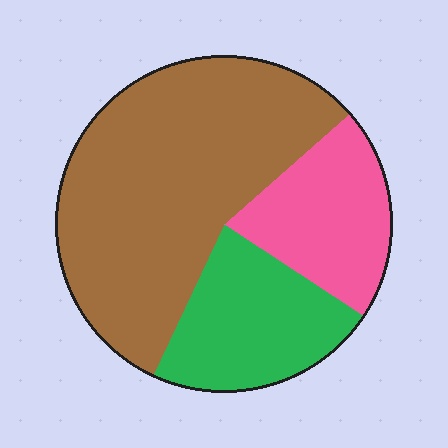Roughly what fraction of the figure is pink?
Pink covers 21% of the figure.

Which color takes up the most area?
Brown, at roughly 55%.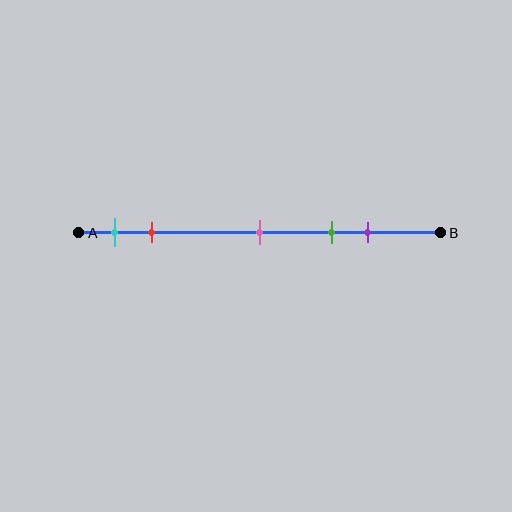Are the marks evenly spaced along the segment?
No, the marks are not evenly spaced.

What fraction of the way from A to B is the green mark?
The green mark is approximately 70% (0.7) of the way from A to B.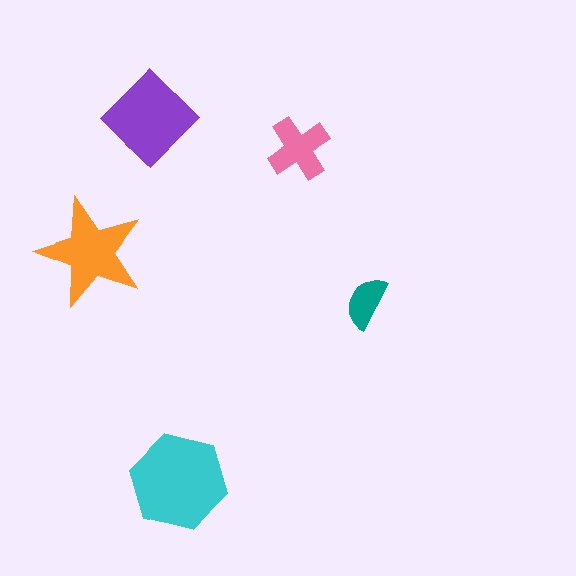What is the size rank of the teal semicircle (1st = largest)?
5th.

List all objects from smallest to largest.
The teal semicircle, the pink cross, the orange star, the purple diamond, the cyan hexagon.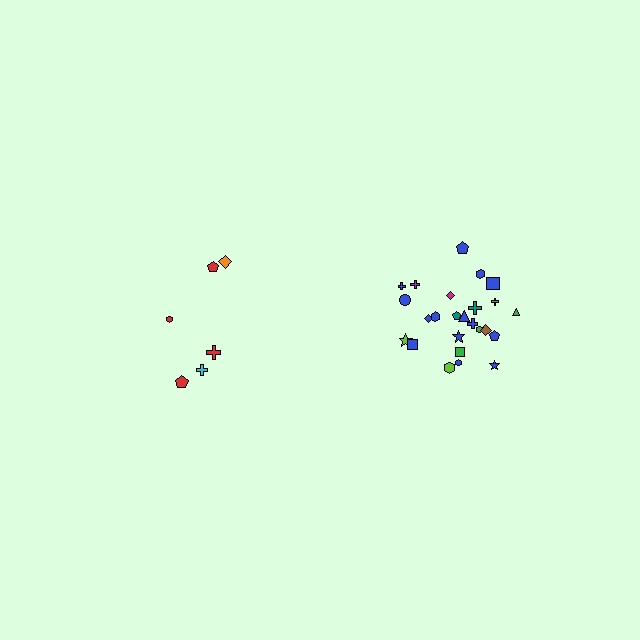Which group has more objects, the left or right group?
The right group.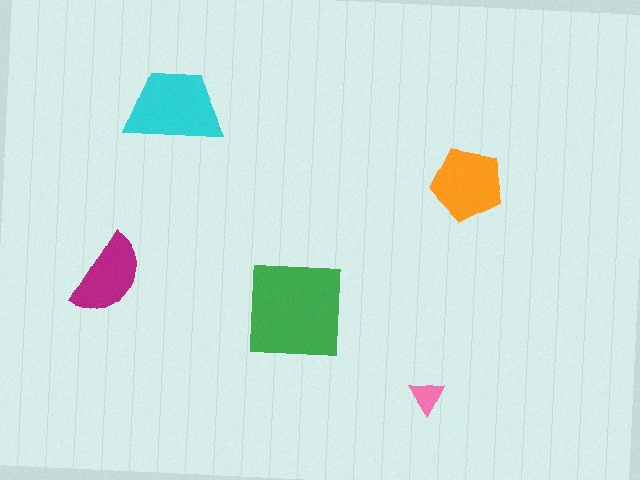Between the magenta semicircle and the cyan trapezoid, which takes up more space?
The cyan trapezoid.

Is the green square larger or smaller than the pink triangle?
Larger.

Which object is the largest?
The green square.